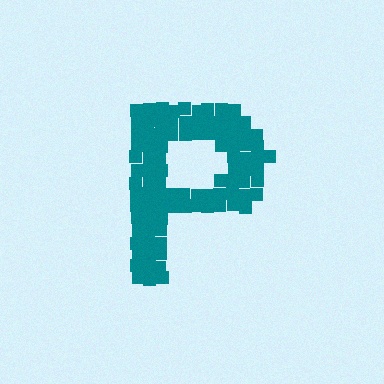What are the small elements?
The small elements are squares.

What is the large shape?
The large shape is the letter P.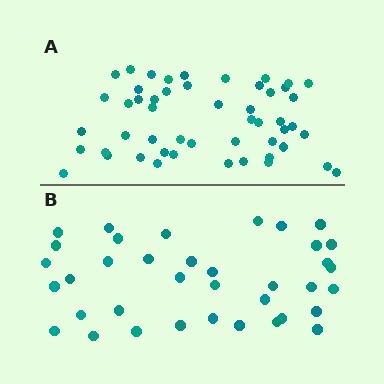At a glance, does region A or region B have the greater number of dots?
Region A (the top region) has more dots.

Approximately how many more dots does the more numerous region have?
Region A has approximately 15 more dots than region B.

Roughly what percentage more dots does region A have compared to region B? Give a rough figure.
About 40% more.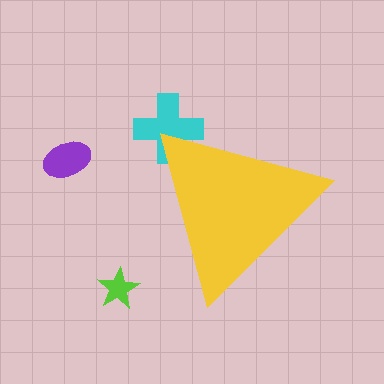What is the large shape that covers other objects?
A yellow triangle.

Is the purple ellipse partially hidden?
No, the purple ellipse is fully visible.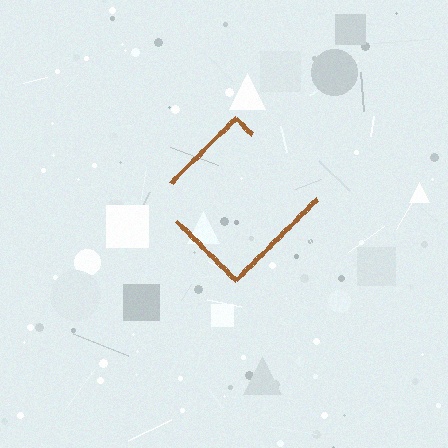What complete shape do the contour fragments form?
The contour fragments form a diamond.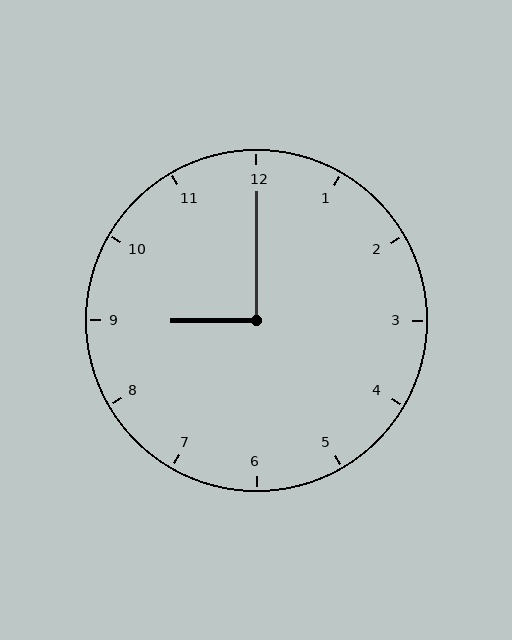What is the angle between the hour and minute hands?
Approximately 90 degrees.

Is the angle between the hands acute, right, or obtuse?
It is right.